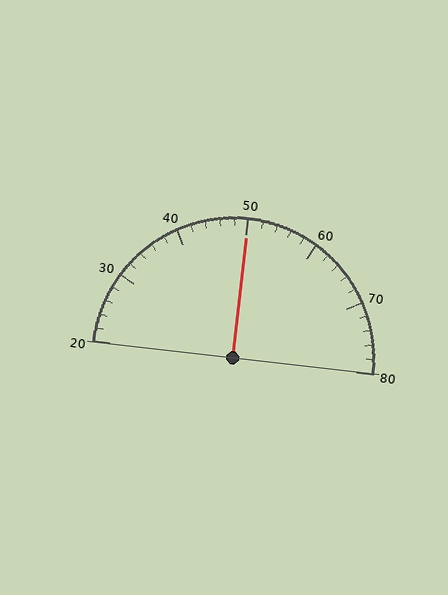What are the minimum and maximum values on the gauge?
The gauge ranges from 20 to 80.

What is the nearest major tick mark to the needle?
The nearest major tick mark is 50.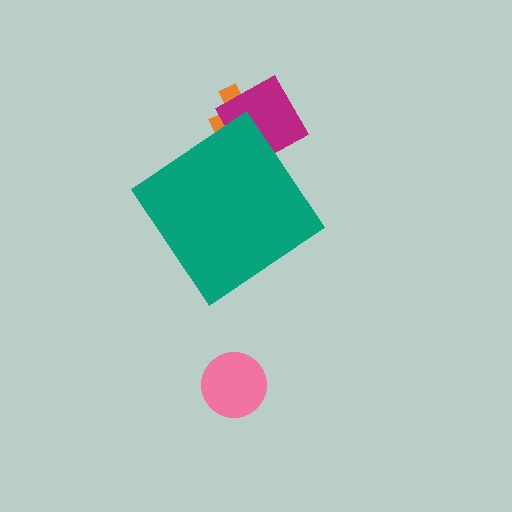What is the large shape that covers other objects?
A teal diamond.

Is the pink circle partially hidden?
No, the pink circle is fully visible.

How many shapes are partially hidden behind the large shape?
2 shapes are partially hidden.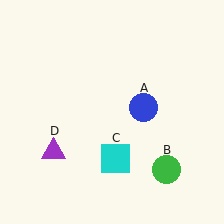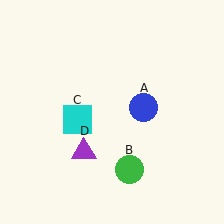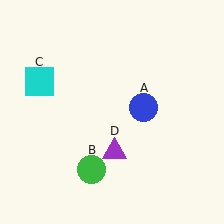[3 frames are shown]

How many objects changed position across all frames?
3 objects changed position: green circle (object B), cyan square (object C), purple triangle (object D).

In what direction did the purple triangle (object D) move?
The purple triangle (object D) moved right.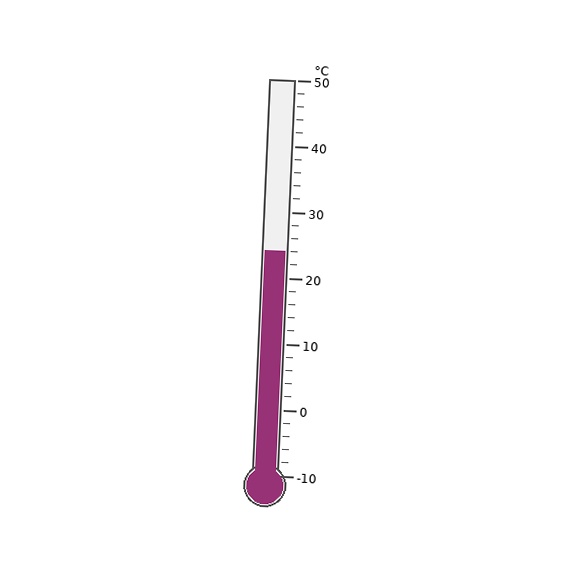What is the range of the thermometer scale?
The thermometer scale ranges from -10°C to 50°C.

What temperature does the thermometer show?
The thermometer shows approximately 24°C.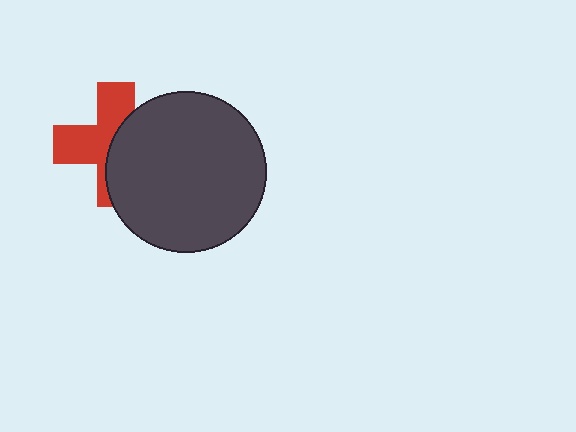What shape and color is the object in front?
The object in front is a dark gray circle.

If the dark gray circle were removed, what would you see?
You would see the complete red cross.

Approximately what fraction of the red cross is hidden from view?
Roughly 49% of the red cross is hidden behind the dark gray circle.